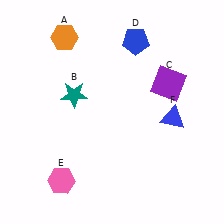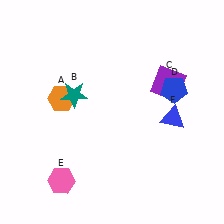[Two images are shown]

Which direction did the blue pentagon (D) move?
The blue pentagon (D) moved down.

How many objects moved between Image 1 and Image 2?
2 objects moved between the two images.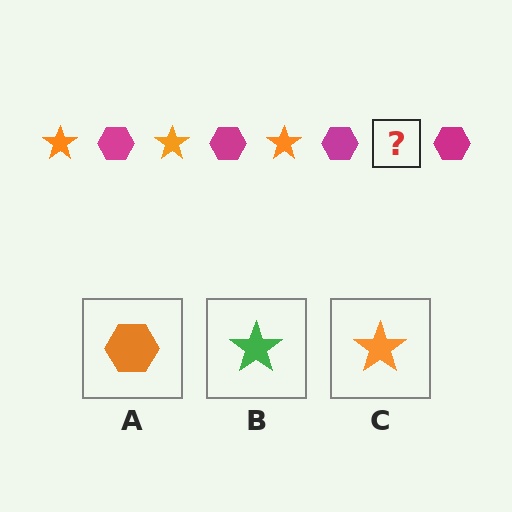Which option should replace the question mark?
Option C.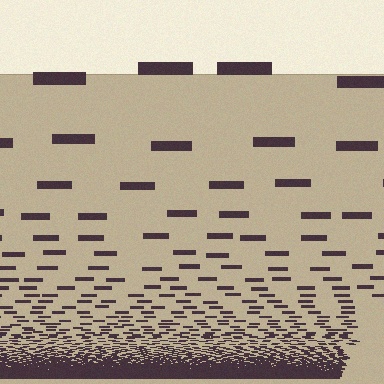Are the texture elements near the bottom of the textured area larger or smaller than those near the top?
Smaller. The gradient is inverted — elements near the bottom are smaller and denser.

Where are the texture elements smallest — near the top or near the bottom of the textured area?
Near the bottom.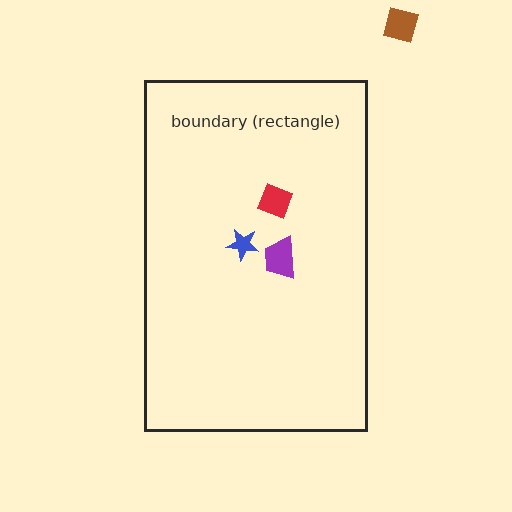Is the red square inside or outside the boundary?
Inside.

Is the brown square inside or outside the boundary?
Outside.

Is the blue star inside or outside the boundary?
Inside.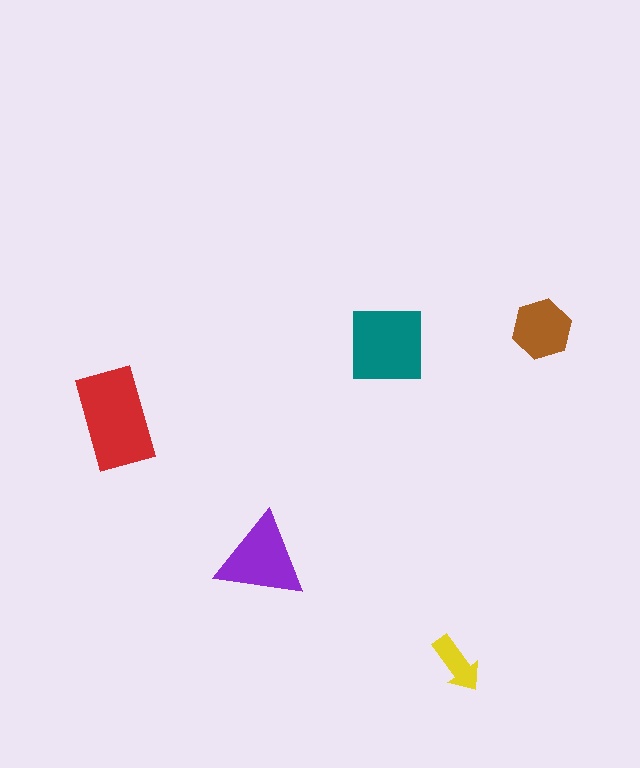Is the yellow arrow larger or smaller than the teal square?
Smaller.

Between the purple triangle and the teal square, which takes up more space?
The teal square.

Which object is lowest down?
The yellow arrow is bottommost.